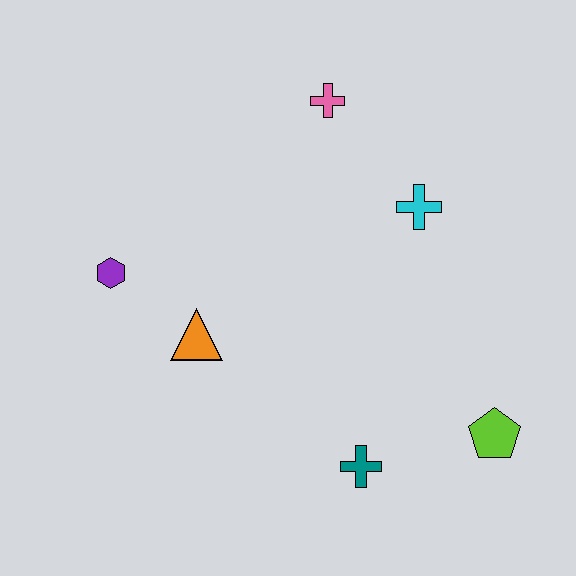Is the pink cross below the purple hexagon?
No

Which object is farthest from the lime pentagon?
The purple hexagon is farthest from the lime pentagon.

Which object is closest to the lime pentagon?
The teal cross is closest to the lime pentagon.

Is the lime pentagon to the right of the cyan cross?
Yes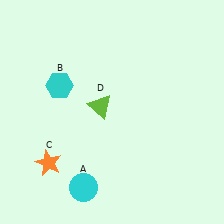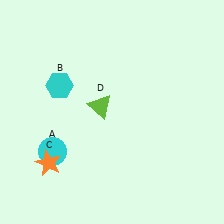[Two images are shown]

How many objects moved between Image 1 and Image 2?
1 object moved between the two images.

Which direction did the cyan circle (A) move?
The cyan circle (A) moved up.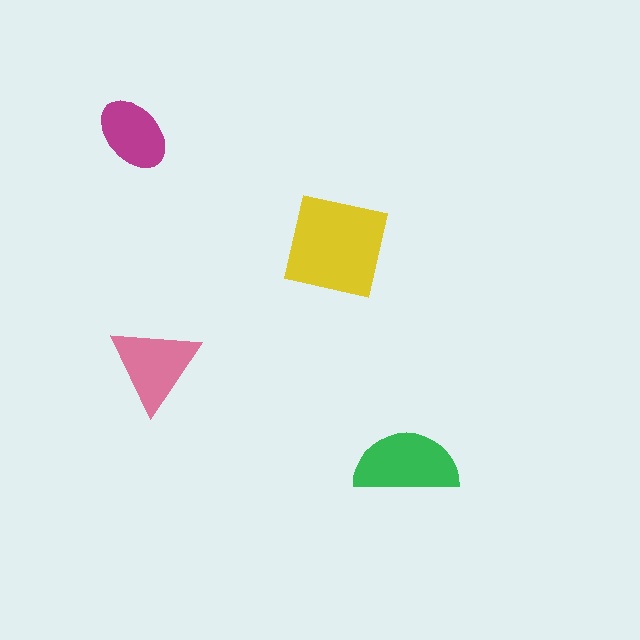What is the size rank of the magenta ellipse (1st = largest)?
4th.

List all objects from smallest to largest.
The magenta ellipse, the pink triangle, the green semicircle, the yellow square.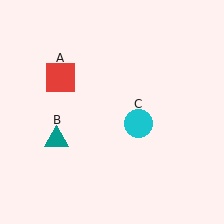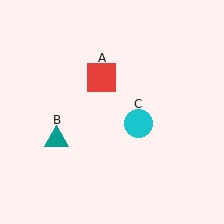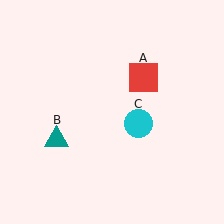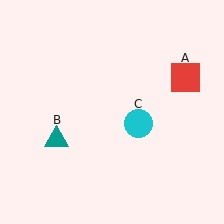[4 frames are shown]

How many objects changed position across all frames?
1 object changed position: red square (object A).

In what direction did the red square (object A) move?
The red square (object A) moved right.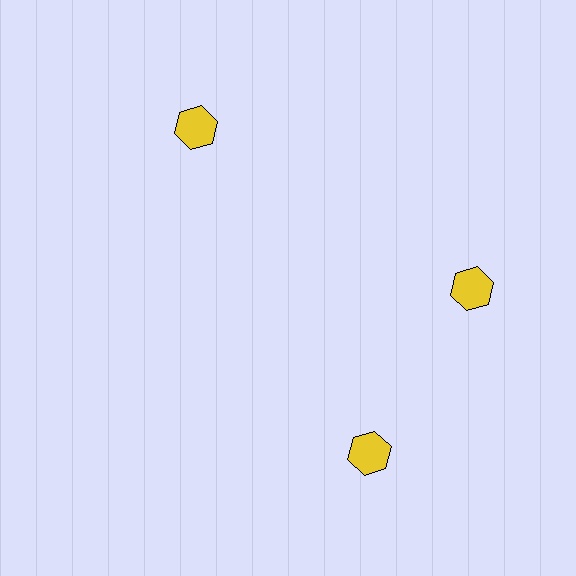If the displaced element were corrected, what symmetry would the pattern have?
It would have 3-fold rotational symmetry — the pattern would map onto itself every 120 degrees.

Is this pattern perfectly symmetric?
No. The 3 yellow hexagons are arranged in a ring, but one element near the 7 o'clock position is rotated out of alignment along the ring, breaking the 3-fold rotational symmetry.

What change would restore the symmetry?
The symmetry would be restored by rotating it back into even spacing with its neighbors so that all 3 hexagons sit at equal angles and equal distance from the center.